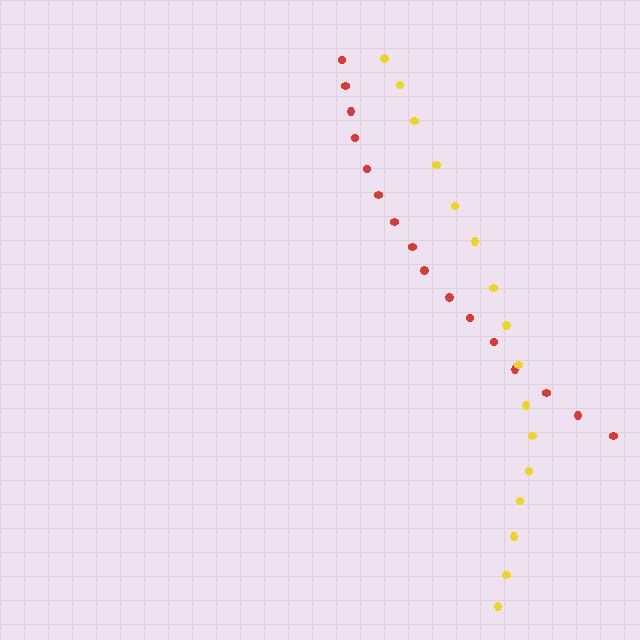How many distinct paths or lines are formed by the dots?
There are 2 distinct paths.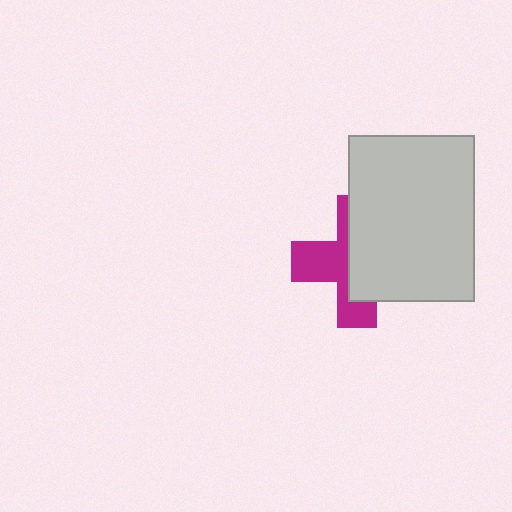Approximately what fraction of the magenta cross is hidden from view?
Roughly 56% of the magenta cross is hidden behind the light gray rectangle.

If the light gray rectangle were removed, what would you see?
You would see the complete magenta cross.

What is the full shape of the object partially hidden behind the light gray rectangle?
The partially hidden object is a magenta cross.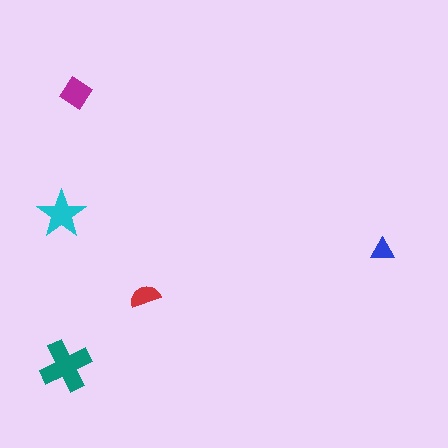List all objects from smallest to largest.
The blue triangle, the red semicircle, the magenta diamond, the cyan star, the teal cross.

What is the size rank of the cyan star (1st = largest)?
2nd.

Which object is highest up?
The magenta diamond is topmost.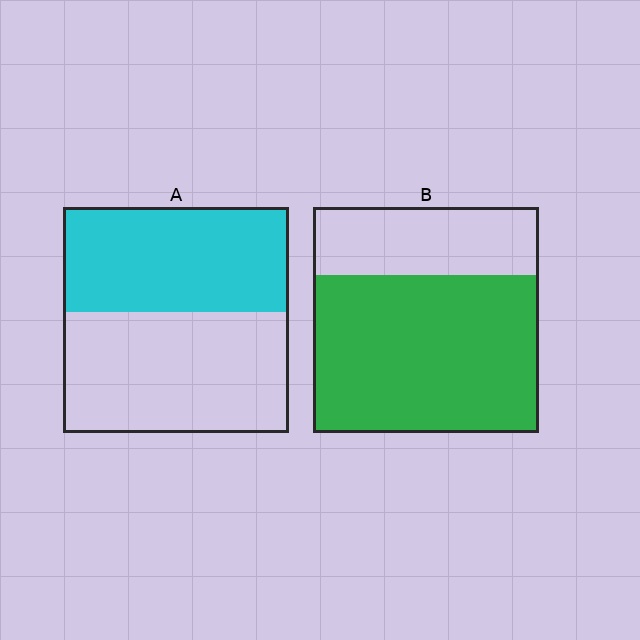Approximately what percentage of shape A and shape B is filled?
A is approximately 45% and B is approximately 70%.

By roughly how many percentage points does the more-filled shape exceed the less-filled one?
By roughly 25 percentage points (B over A).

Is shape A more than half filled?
Roughly half.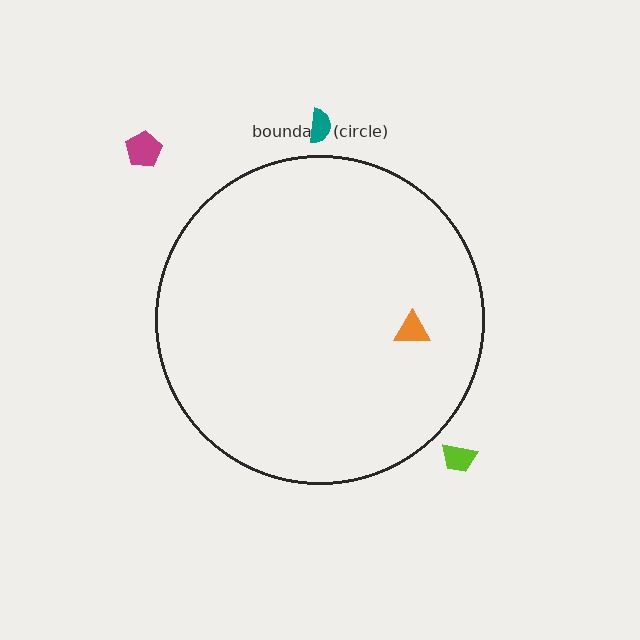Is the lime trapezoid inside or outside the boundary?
Outside.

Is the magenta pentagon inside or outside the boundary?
Outside.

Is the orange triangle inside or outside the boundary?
Inside.